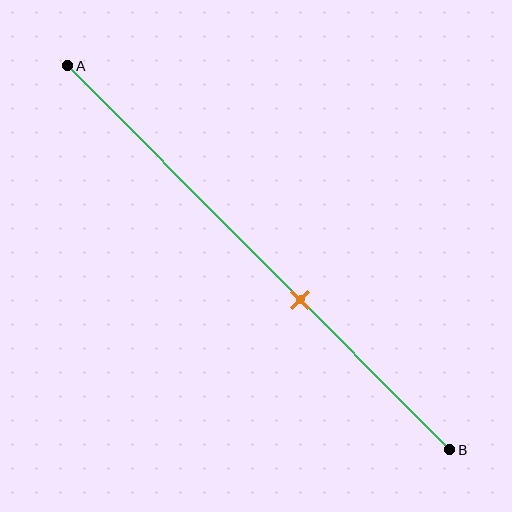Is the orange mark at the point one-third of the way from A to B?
No, the mark is at about 60% from A, not at the 33% one-third point.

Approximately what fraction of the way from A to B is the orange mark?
The orange mark is approximately 60% of the way from A to B.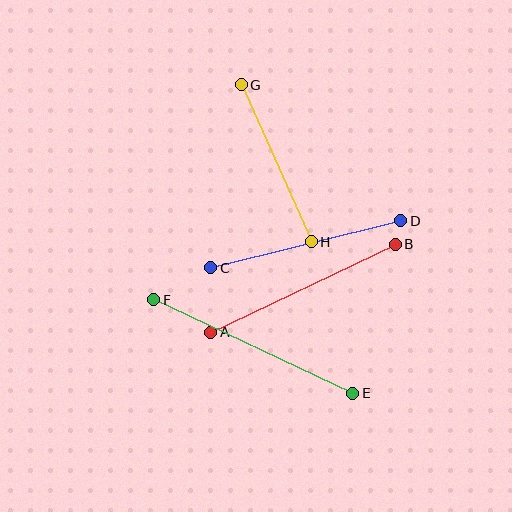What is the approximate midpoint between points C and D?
The midpoint is at approximately (306, 244) pixels.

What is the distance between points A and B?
The distance is approximately 204 pixels.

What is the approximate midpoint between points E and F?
The midpoint is at approximately (253, 346) pixels.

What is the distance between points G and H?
The distance is approximately 172 pixels.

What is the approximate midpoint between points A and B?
The midpoint is at approximately (303, 288) pixels.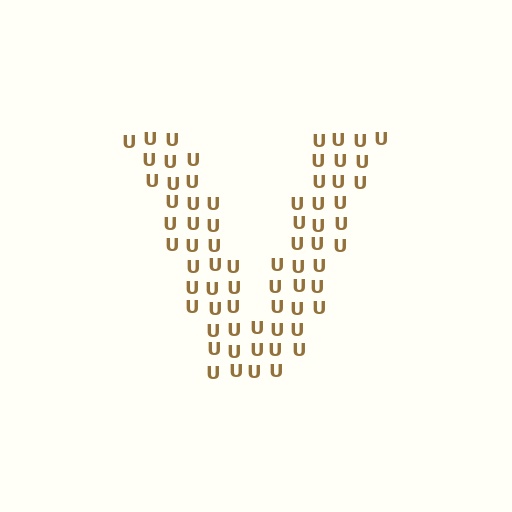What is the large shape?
The large shape is the letter V.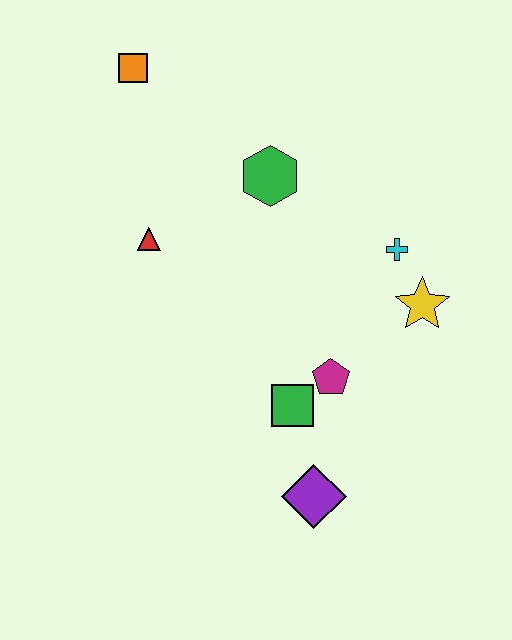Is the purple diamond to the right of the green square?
Yes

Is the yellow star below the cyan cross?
Yes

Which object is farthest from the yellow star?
The orange square is farthest from the yellow star.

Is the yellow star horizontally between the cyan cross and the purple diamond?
No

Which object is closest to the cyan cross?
The yellow star is closest to the cyan cross.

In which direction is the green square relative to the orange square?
The green square is below the orange square.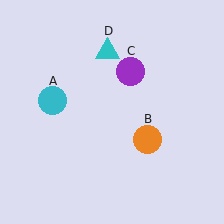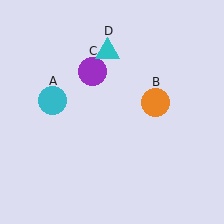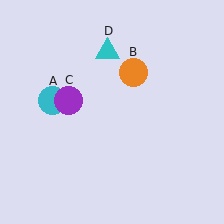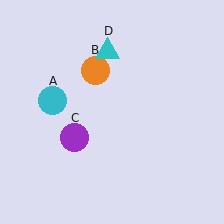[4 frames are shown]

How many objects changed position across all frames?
2 objects changed position: orange circle (object B), purple circle (object C).